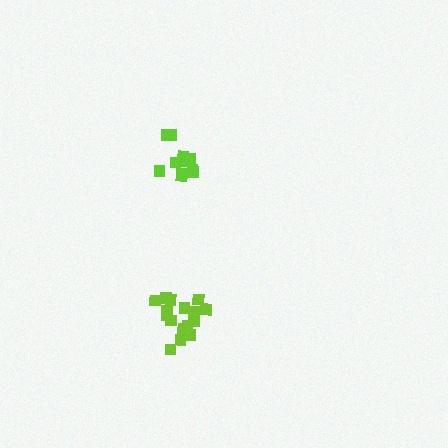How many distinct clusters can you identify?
There are 2 distinct clusters.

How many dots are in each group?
Group 1: 11 dots, Group 2: 16 dots (27 total).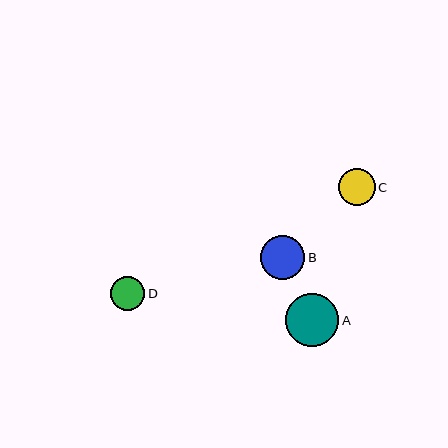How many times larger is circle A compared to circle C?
Circle A is approximately 1.4 times the size of circle C.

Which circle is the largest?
Circle A is the largest with a size of approximately 53 pixels.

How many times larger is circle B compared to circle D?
Circle B is approximately 1.3 times the size of circle D.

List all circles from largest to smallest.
From largest to smallest: A, B, C, D.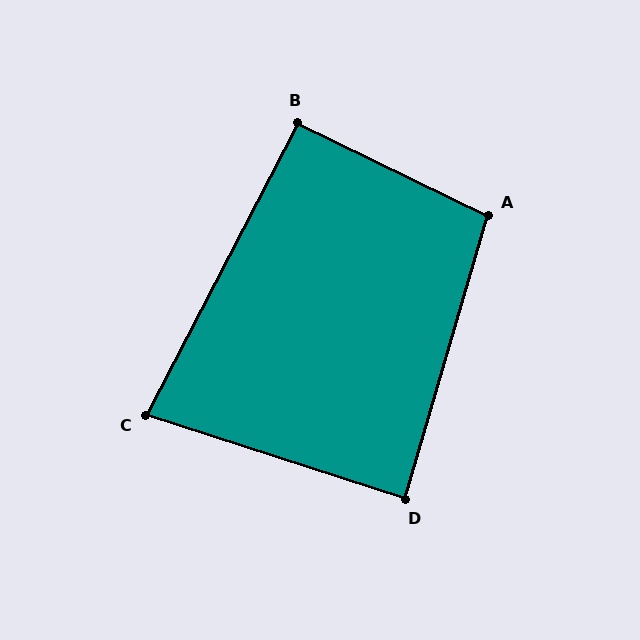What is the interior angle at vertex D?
Approximately 88 degrees (approximately right).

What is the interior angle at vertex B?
Approximately 92 degrees (approximately right).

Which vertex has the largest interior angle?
A, at approximately 99 degrees.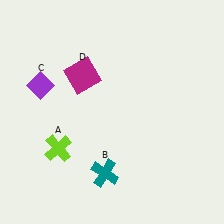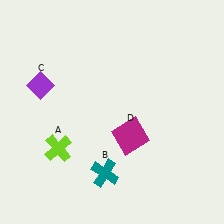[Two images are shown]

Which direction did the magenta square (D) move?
The magenta square (D) moved down.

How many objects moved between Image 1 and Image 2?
1 object moved between the two images.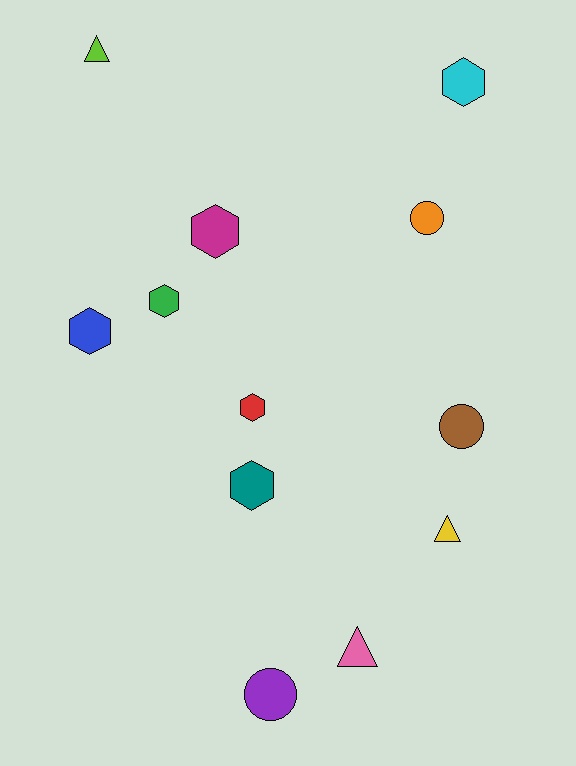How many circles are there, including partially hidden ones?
There are 3 circles.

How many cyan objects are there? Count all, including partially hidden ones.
There is 1 cyan object.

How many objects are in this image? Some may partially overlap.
There are 12 objects.